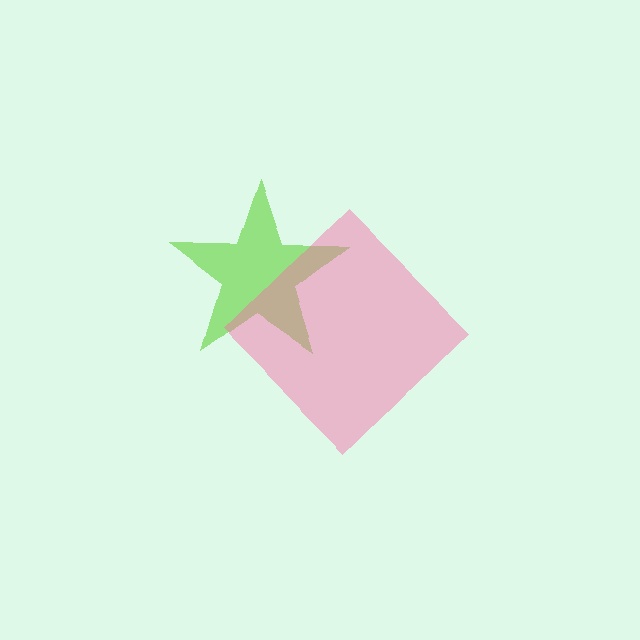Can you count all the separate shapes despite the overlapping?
Yes, there are 2 separate shapes.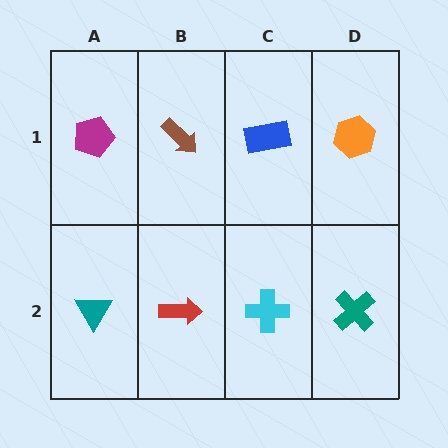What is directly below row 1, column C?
A cyan cross.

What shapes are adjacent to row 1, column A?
A teal triangle (row 2, column A), a brown arrow (row 1, column B).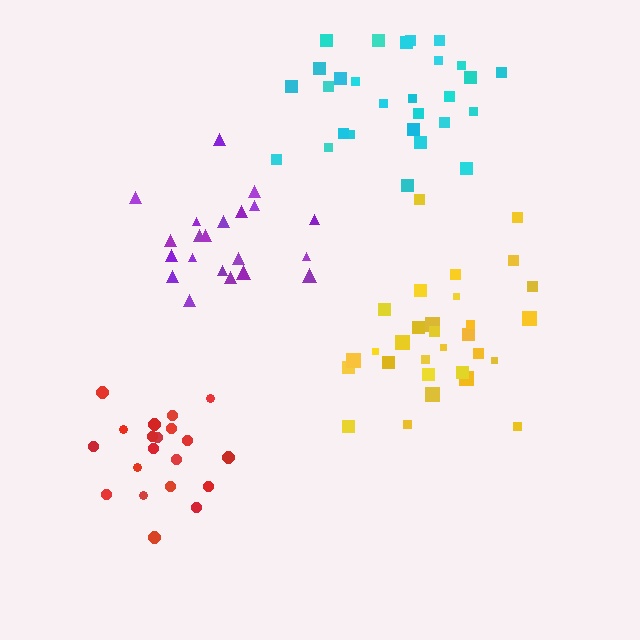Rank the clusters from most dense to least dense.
red, purple, cyan, yellow.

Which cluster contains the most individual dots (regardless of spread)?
Yellow (32).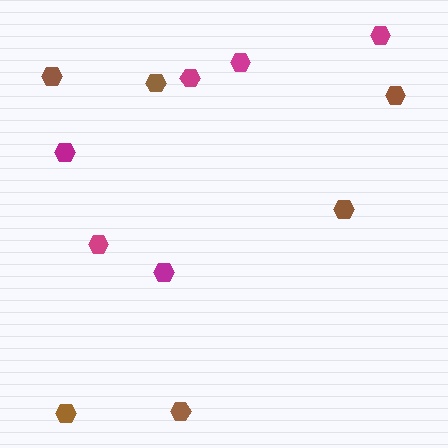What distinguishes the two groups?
There are 2 groups: one group of magenta hexagons (6) and one group of brown hexagons (6).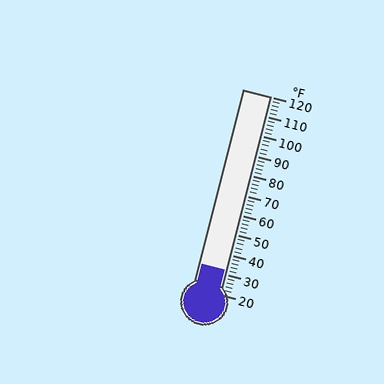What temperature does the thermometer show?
The thermometer shows approximately 32°F.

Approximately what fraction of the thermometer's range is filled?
The thermometer is filled to approximately 10% of its range.